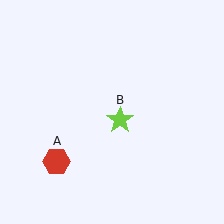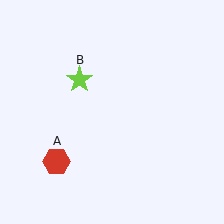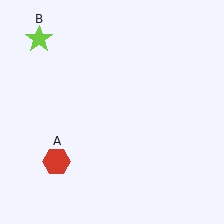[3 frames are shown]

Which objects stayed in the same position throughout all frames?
Red hexagon (object A) remained stationary.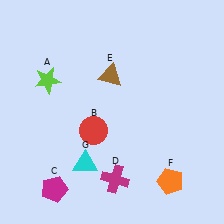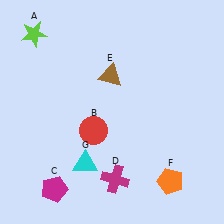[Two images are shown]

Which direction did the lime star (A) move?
The lime star (A) moved up.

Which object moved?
The lime star (A) moved up.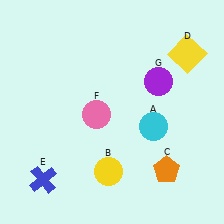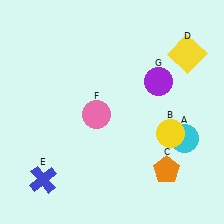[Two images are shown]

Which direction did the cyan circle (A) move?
The cyan circle (A) moved right.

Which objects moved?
The objects that moved are: the cyan circle (A), the yellow circle (B).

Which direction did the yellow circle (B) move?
The yellow circle (B) moved right.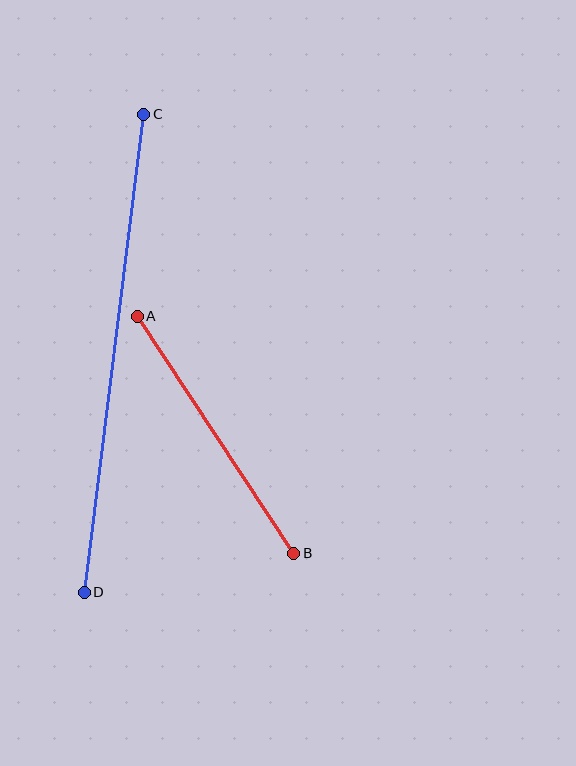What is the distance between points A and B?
The distance is approximately 284 pixels.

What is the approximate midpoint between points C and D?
The midpoint is at approximately (114, 353) pixels.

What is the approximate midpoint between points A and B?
The midpoint is at approximately (216, 435) pixels.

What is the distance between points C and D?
The distance is approximately 482 pixels.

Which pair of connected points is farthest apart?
Points C and D are farthest apart.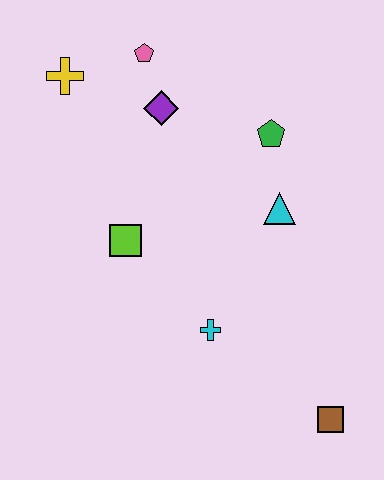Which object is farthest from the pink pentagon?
The brown square is farthest from the pink pentagon.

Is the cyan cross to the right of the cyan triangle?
No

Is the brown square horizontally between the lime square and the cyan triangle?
No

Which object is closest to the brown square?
The cyan cross is closest to the brown square.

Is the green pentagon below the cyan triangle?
No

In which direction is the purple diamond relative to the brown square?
The purple diamond is above the brown square.